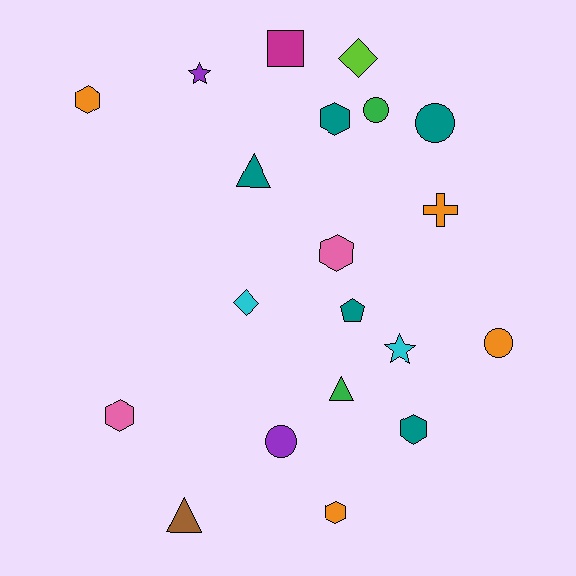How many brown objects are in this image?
There is 1 brown object.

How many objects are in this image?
There are 20 objects.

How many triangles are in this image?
There are 3 triangles.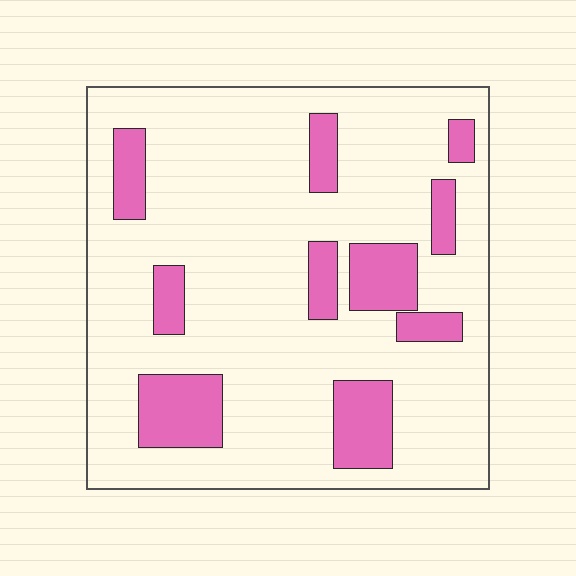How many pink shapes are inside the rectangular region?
10.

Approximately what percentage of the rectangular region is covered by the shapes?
Approximately 20%.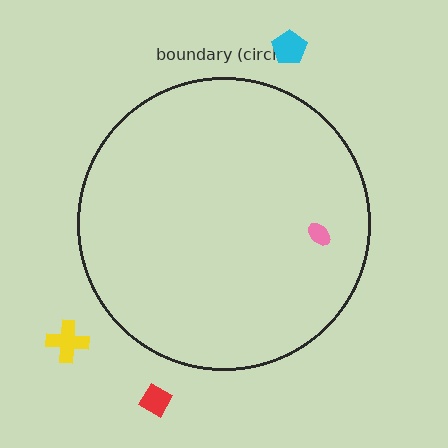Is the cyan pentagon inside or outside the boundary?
Outside.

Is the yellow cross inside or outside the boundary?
Outside.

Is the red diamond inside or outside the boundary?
Outside.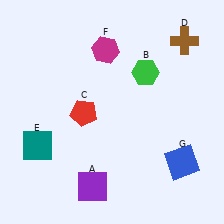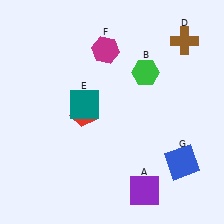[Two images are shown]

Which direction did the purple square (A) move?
The purple square (A) moved right.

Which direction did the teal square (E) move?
The teal square (E) moved right.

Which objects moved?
The objects that moved are: the purple square (A), the teal square (E).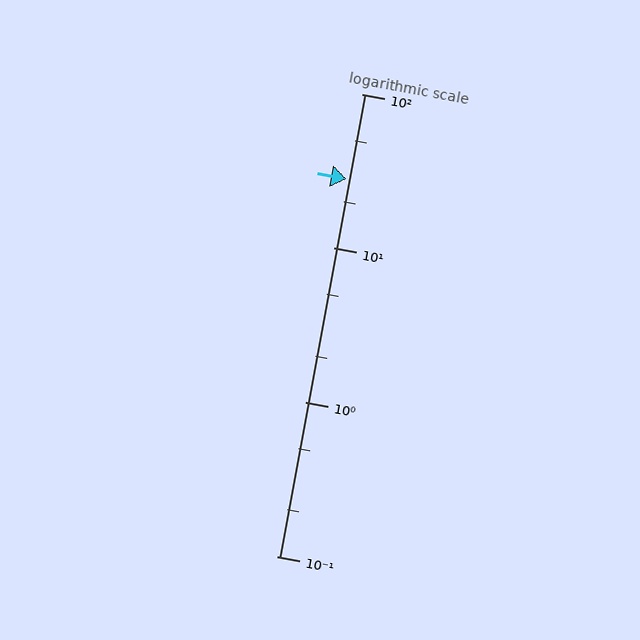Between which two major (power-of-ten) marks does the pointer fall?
The pointer is between 10 and 100.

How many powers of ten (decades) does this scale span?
The scale spans 3 decades, from 0.1 to 100.